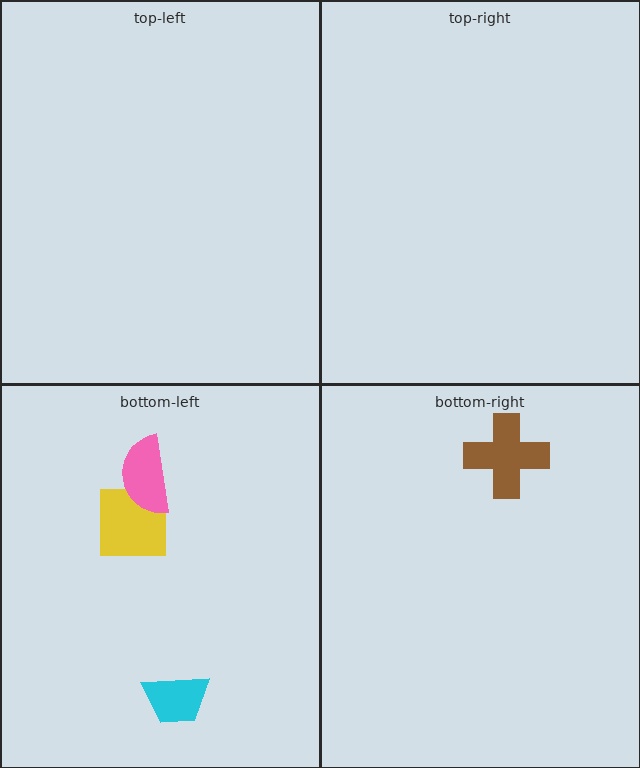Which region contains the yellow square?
The bottom-left region.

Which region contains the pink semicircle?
The bottom-left region.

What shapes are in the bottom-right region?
The brown cross.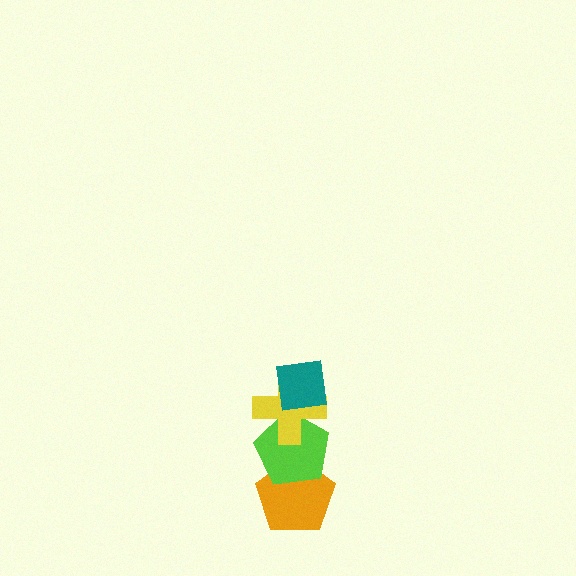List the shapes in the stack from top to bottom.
From top to bottom: the teal square, the yellow cross, the lime pentagon, the orange pentagon.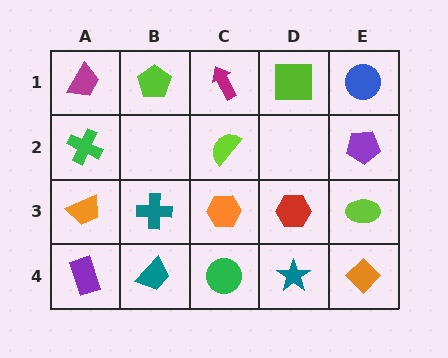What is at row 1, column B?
A lime pentagon.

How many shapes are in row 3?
5 shapes.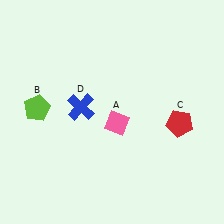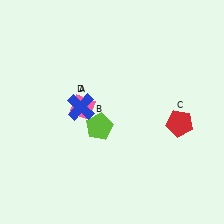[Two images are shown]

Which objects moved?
The objects that moved are: the pink diamond (A), the lime pentagon (B).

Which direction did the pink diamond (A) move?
The pink diamond (A) moved left.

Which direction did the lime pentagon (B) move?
The lime pentagon (B) moved right.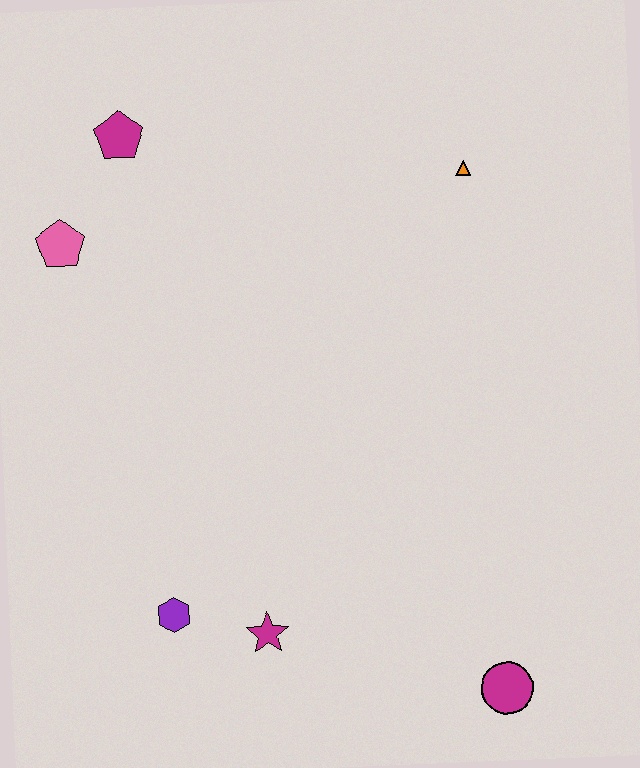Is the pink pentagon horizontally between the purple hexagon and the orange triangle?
No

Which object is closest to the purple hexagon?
The magenta star is closest to the purple hexagon.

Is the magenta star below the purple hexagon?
Yes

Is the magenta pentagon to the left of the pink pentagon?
No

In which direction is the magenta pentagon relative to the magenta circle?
The magenta pentagon is above the magenta circle.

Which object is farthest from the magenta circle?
The magenta pentagon is farthest from the magenta circle.